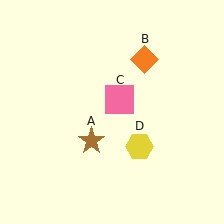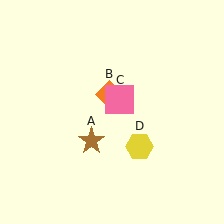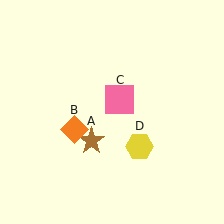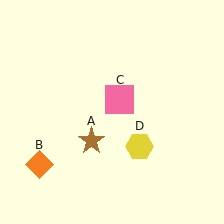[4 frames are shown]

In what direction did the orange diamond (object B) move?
The orange diamond (object B) moved down and to the left.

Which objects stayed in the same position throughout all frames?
Brown star (object A) and pink square (object C) and yellow hexagon (object D) remained stationary.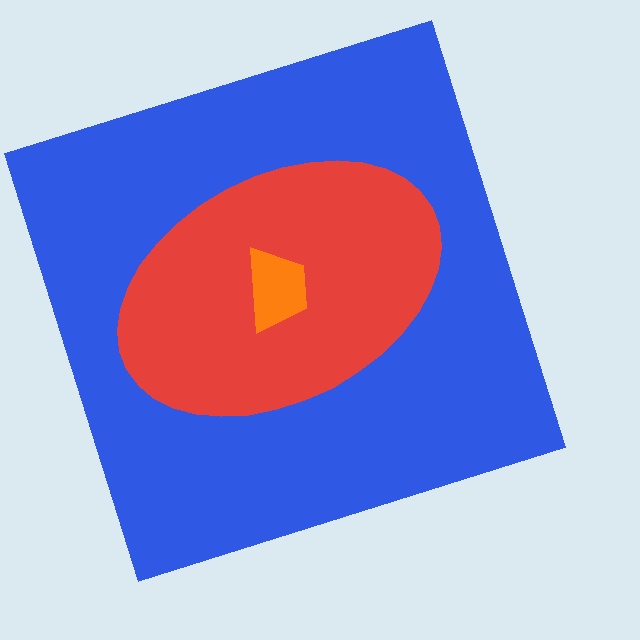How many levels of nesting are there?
3.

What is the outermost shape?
The blue square.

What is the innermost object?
The orange trapezoid.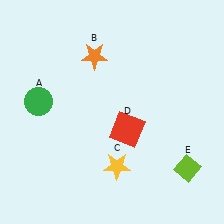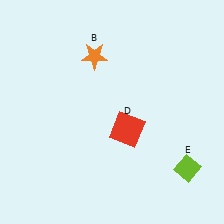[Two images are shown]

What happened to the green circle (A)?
The green circle (A) was removed in Image 2. It was in the top-left area of Image 1.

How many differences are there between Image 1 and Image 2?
There are 2 differences between the two images.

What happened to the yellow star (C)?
The yellow star (C) was removed in Image 2. It was in the bottom-right area of Image 1.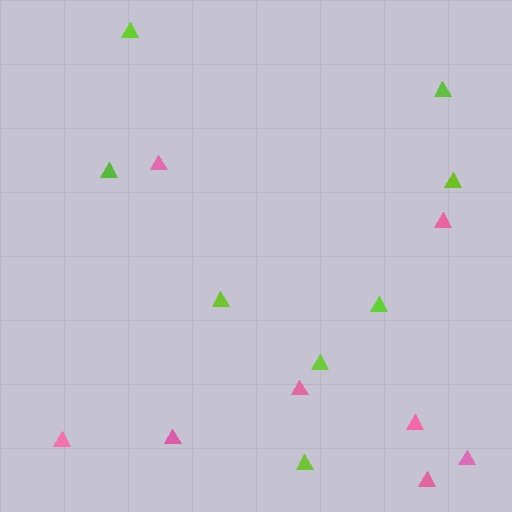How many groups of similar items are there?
There are 2 groups: one group of lime triangles (8) and one group of pink triangles (8).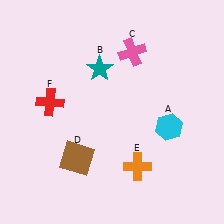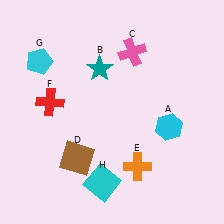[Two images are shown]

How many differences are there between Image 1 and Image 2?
There are 2 differences between the two images.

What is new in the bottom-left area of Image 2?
A cyan square (H) was added in the bottom-left area of Image 2.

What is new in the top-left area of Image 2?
A cyan pentagon (G) was added in the top-left area of Image 2.